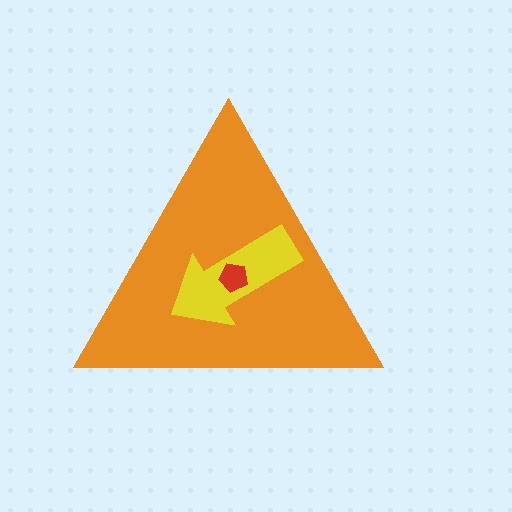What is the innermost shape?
The red pentagon.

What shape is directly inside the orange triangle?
The yellow arrow.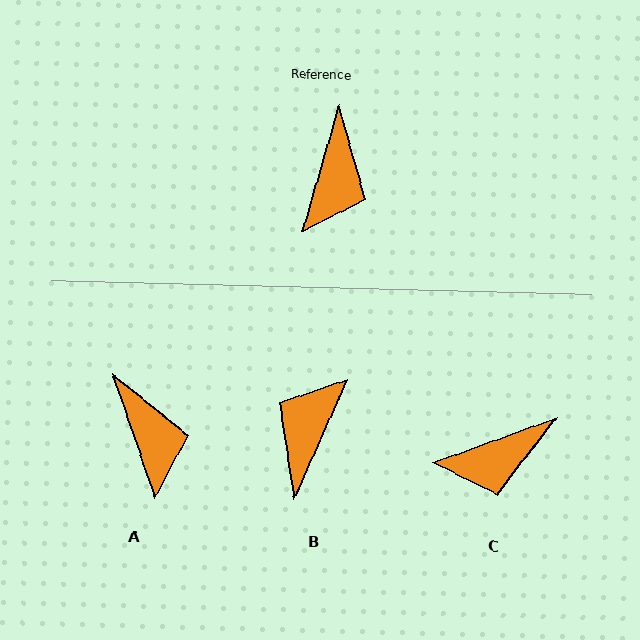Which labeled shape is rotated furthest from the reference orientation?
B, about 172 degrees away.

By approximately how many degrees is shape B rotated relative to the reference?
Approximately 172 degrees counter-clockwise.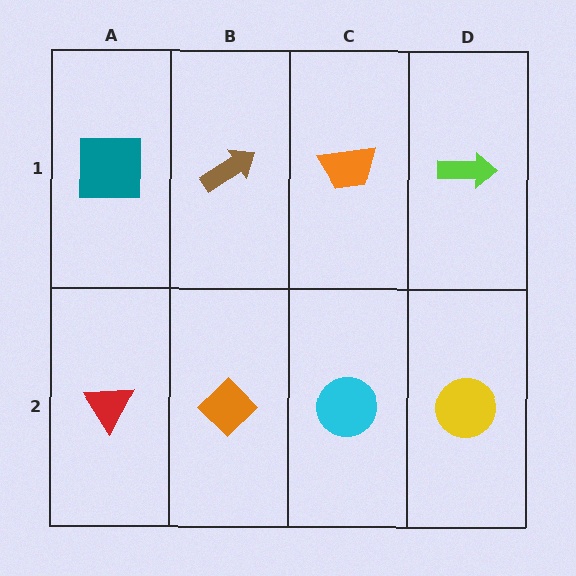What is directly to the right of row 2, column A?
An orange diamond.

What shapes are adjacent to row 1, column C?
A cyan circle (row 2, column C), a brown arrow (row 1, column B), a lime arrow (row 1, column D).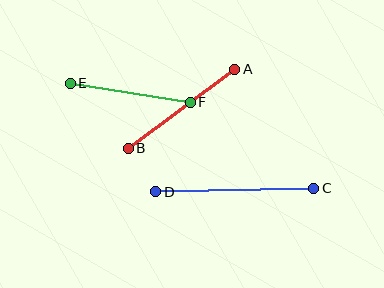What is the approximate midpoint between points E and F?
The midpoint is at approximately (130, 93) pixels.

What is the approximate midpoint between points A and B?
The midpoint is at approximately (182, 109) pixels.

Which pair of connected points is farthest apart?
Points C and D are farthest apart.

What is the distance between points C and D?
The distance is approximately 158 pixels.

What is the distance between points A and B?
The distance is approximately 133 pixels.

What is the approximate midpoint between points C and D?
The midpoint is at approximately (235, 190) pixels.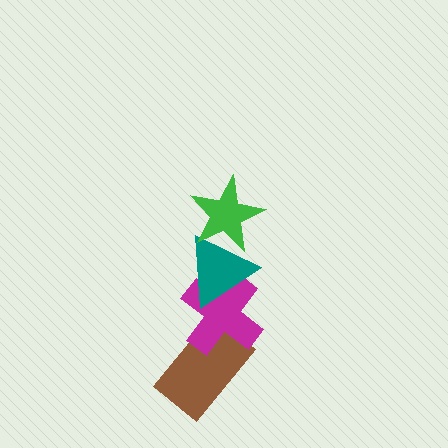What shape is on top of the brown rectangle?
The magenta cross is on top of the brown rectangle.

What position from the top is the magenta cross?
The magenta cross is 3rd from the top.